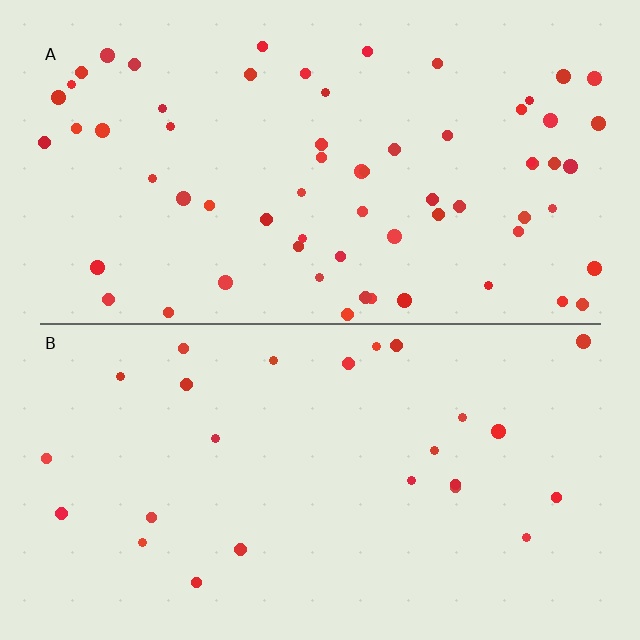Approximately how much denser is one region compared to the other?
Approximately 2.6× — region A over region B.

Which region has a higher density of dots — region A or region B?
A (the top).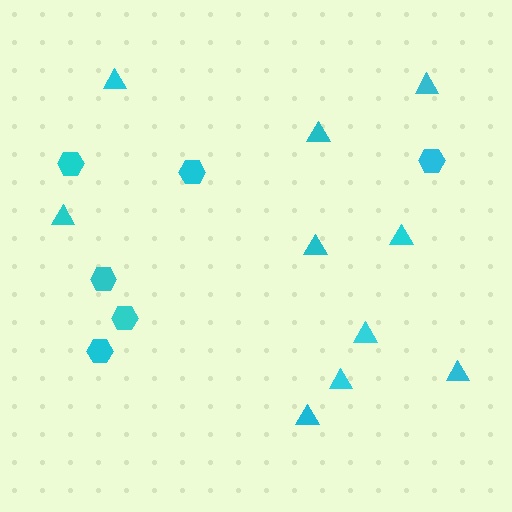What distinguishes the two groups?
There are 2 groups: one group of triangles (10) and one group of hexagons (6).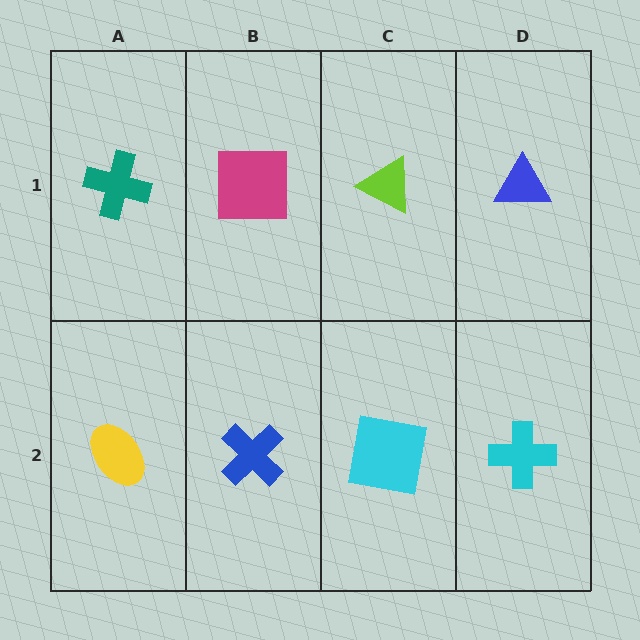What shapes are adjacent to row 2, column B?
A magenta square (row 1, column B), a yellow ellipse (row 2, column A), a cyan square (row 2, column C).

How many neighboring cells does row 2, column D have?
2.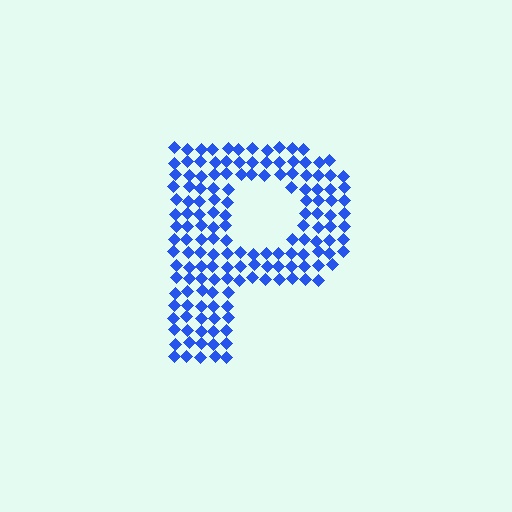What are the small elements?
The small elements are diamonds.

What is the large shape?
The large shape is the letter P.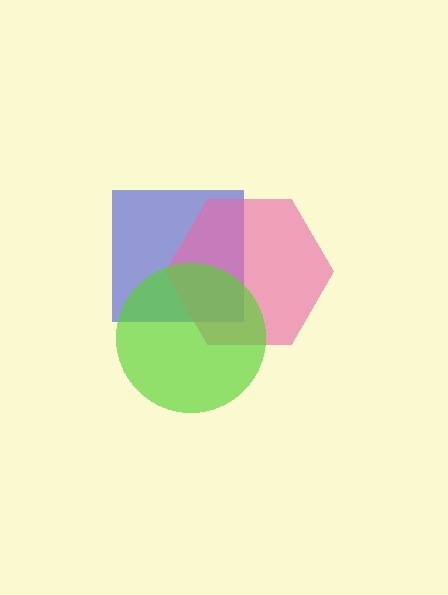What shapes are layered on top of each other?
The layered shapes are: a blue square, a pink hexagon, a lime circle.